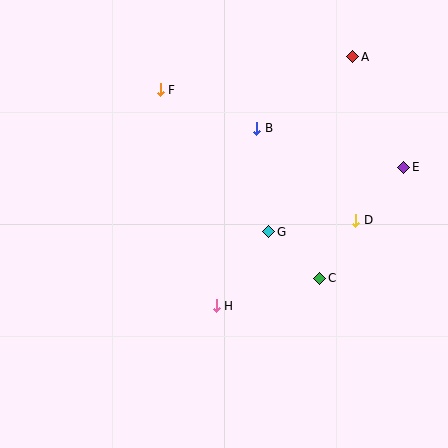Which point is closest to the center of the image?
Point G at (269, 232) is closest to the center.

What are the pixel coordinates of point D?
Point D is at (356, 220).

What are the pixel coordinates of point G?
Point G is at (269, 232).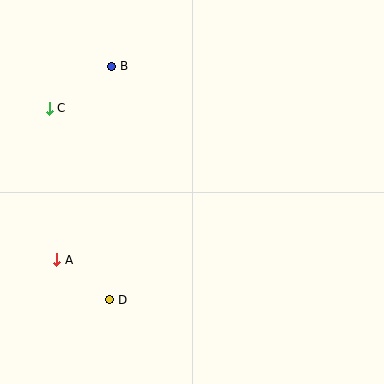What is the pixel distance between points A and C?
The distance between A and C is 152 pixels.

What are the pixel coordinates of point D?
Point D is at (110, 300).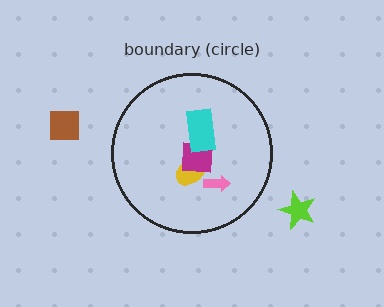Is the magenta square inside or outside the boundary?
Inside.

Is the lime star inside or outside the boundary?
Outside.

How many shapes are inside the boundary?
4 inside, 2 outside.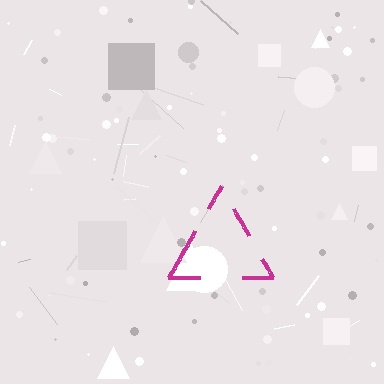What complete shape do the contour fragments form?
The contour fragments form a triangle.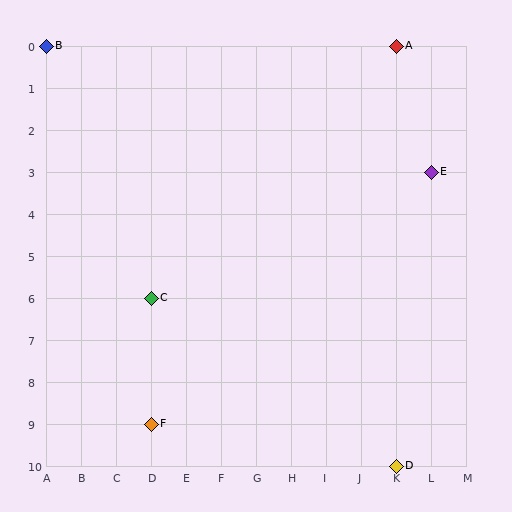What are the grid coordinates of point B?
Point B is at grid coordinates (A, 0).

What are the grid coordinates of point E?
Point E is at grid coordinates (L, 3).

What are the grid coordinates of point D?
Point D is at grid coordinates (K, 10).